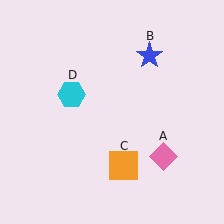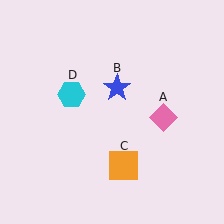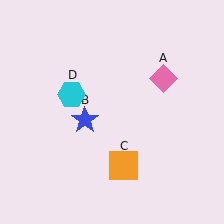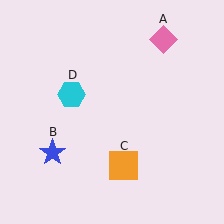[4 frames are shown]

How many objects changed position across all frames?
2 objects changed position: pink diamond (object A), blue star (object B).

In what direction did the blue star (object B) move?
The blue star (object B) moved down and to the left.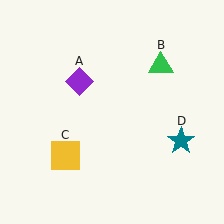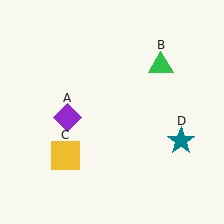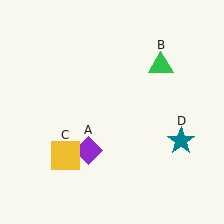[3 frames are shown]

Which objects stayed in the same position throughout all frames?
Green triangle (object B) and yellow square (object C) and teal star (object D) remained stationary.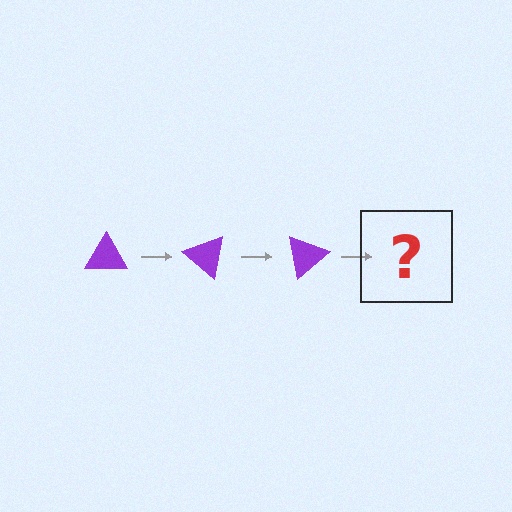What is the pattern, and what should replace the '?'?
The pattern is that the triangle rotates 40 degrees each step. The '?' should be a purple triangle rotated 120 degrees.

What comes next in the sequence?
The next element should be a purple triangle rotated 120 degrees.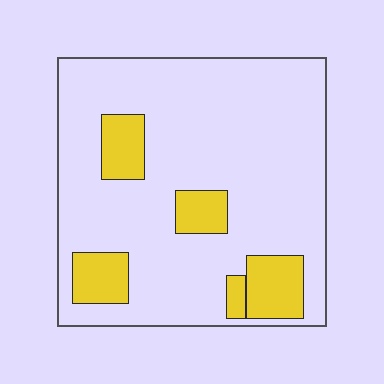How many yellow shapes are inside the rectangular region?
5.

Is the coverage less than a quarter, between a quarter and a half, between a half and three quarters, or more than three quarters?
Less than a quarter.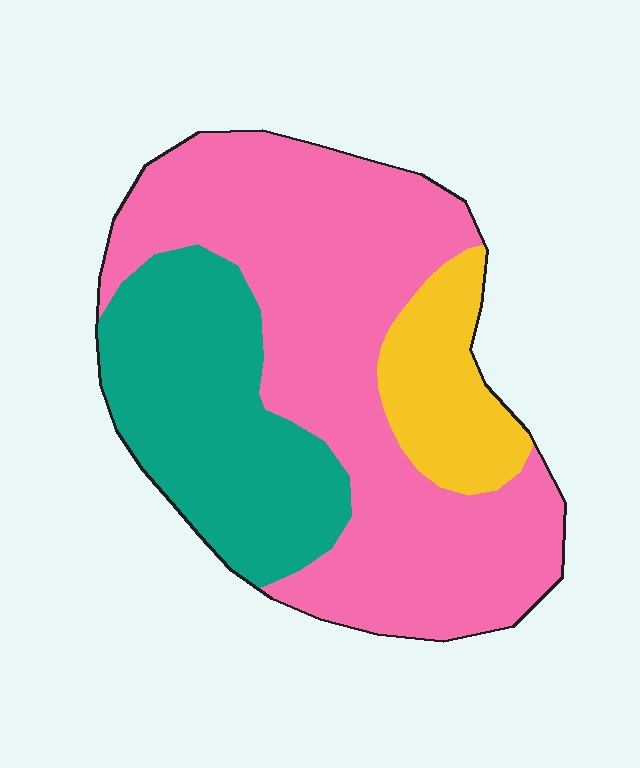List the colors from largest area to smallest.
From largest to smallest: pink, teal, yellow.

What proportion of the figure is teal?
Teal covers 29% of the figure.